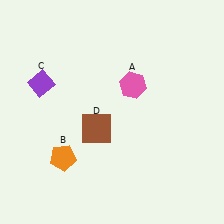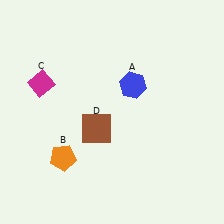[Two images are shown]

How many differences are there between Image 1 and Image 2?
There are 2 differences between the two images.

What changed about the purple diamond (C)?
In Image 1, C is purple. In Image 2, it changed to magenta.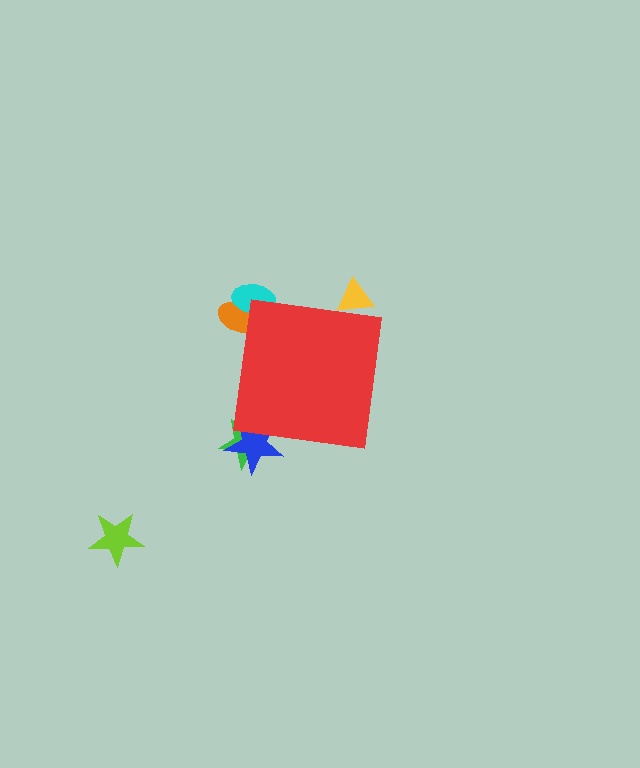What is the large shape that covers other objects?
A red square.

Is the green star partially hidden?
Yes, the green star is partially hidden behind the red square.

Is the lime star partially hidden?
No, the lime star is fully visible.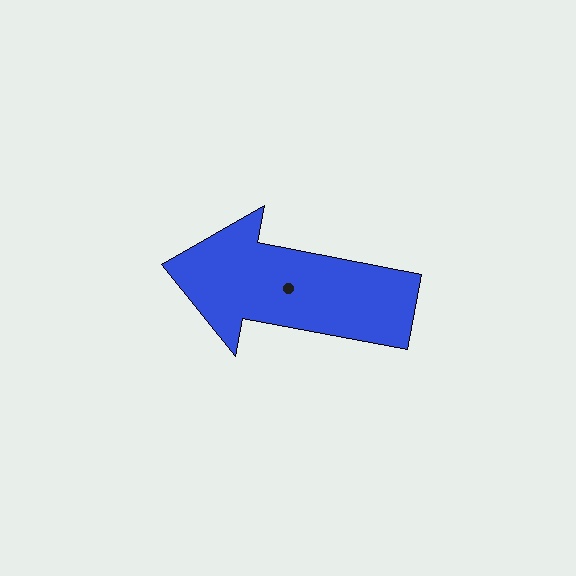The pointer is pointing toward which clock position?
Roughly 9 o'clock.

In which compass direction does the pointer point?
West.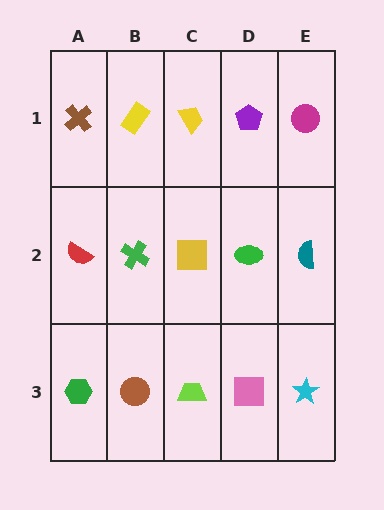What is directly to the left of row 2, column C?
A green cross.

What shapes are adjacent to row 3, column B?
A green cross (row 2, column B), a green hexagon (row 3, column A), a lime trapezoid (row 3, column C).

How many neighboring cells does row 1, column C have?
3.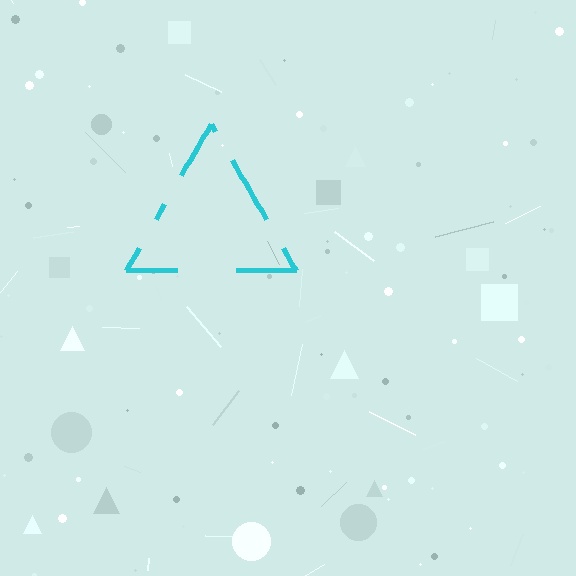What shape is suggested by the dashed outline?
The dashed outline suggests a triangle.